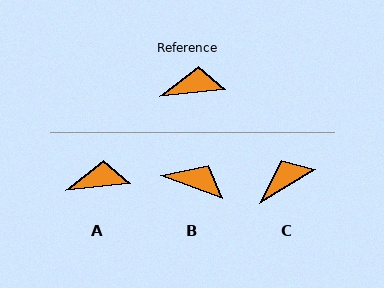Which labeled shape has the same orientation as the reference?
A.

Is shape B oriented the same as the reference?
No, it is off by about 27 degrees.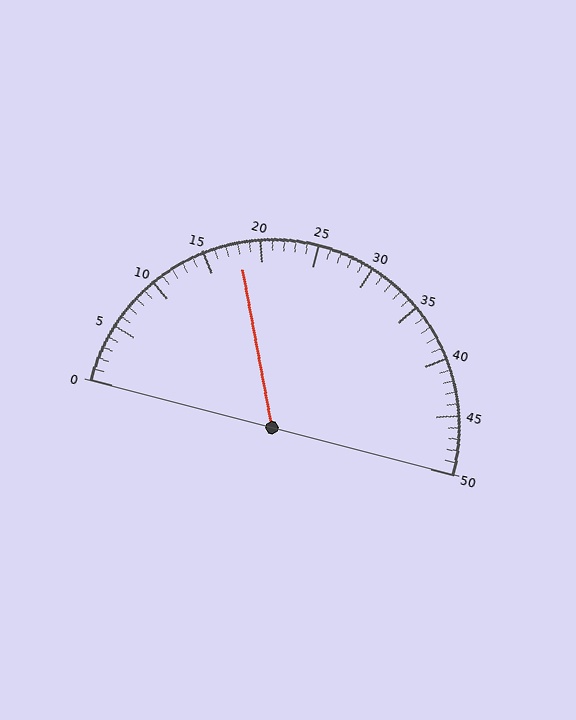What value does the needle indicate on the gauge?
The needle indicates approximately 18.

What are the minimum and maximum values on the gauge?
The gauge ranges from 0 to 50.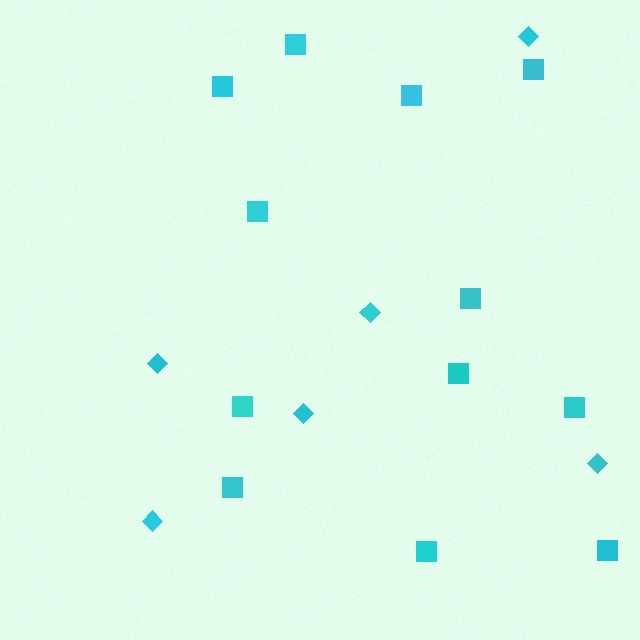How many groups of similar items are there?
There are 2 groups: one group of diamonds (6) and one group of squares (12).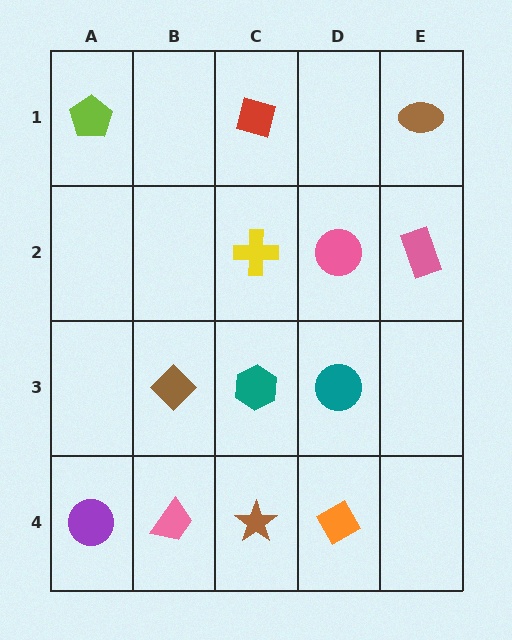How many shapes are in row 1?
3 shapes.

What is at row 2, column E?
A pink rectangle.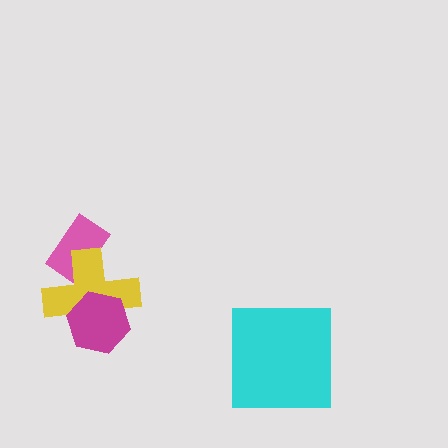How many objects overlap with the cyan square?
0 objects overlap with the cyan square.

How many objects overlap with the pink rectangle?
1 object overlaps with the pink rectangle.